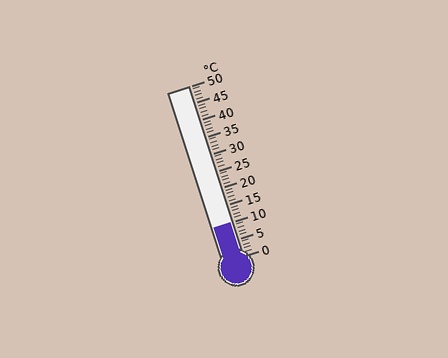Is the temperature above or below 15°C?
The temperature is below 15°C.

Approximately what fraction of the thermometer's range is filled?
The thermometer is filled to approximately 20% of its range.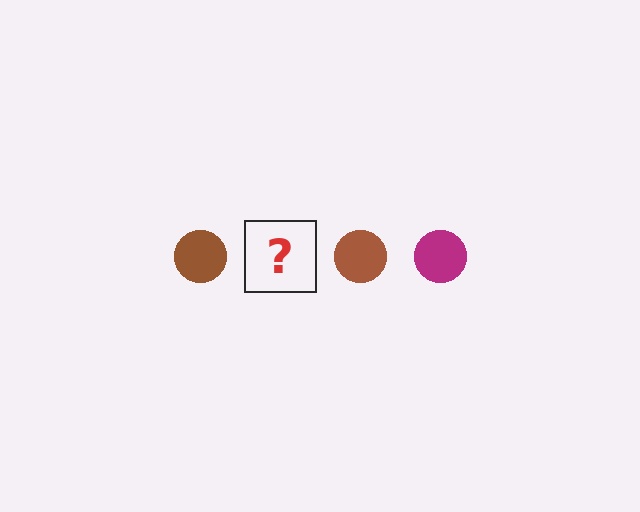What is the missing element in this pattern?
The missing element is a magenta circle.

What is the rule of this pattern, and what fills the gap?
The rule is that the pattern cycles through brown, magenta circles. The gap should be filled with a magenta circle.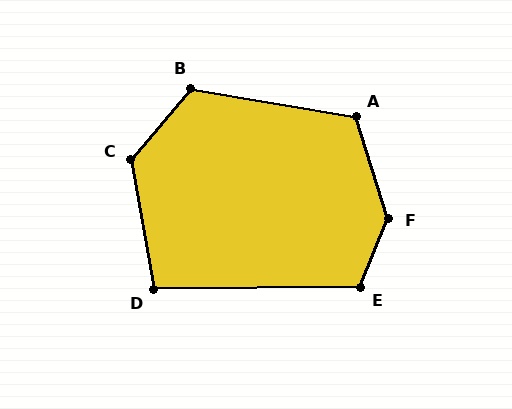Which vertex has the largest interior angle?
F, at approximately 140 degrees.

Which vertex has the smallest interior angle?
D, at approximately 99 degrees.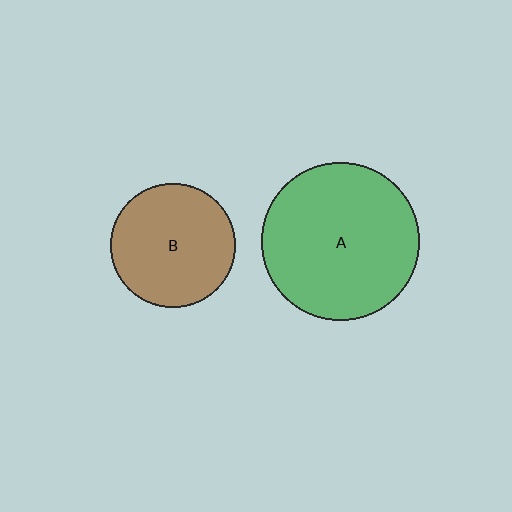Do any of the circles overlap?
No, none of the circles overlap.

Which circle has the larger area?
Circle A (green).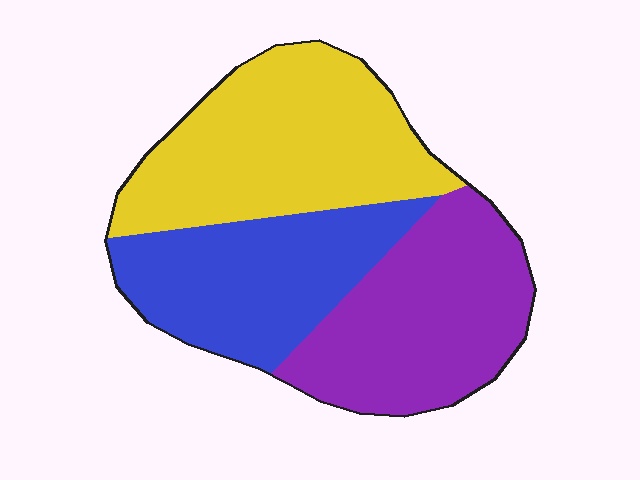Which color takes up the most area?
Yellow, at roughly 40%.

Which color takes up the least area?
Blue, at roughly 30%.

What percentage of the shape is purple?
Purple takes up between a sixth and a third of the shape.